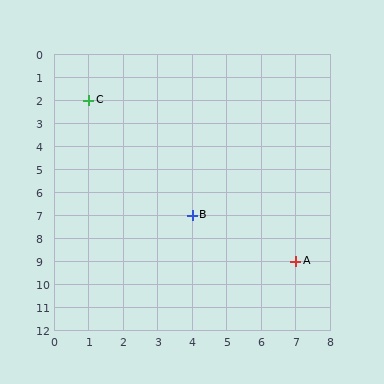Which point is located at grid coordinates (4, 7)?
Point B is at (4, 7).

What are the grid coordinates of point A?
Point A is at grid coordinates (7, 9).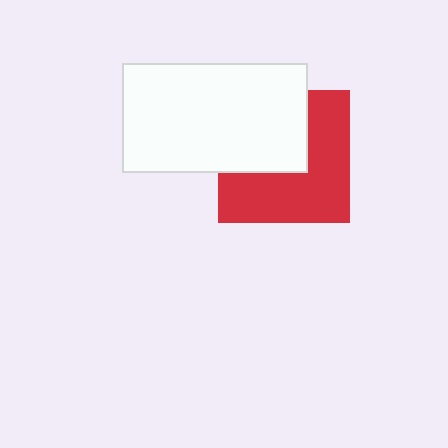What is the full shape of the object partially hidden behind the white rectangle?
The partially hidden object is a red square.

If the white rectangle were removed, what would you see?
You would see the complete red square.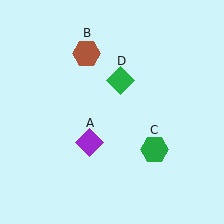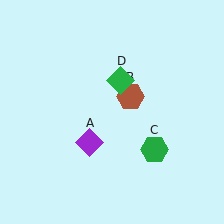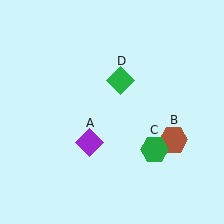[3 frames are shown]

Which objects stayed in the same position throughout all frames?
Purple diamond (object A) and green hexagon (object C) and green diamond (object D) remained stationary.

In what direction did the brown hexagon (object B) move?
The brown hexagon (object B) moved down and to the right.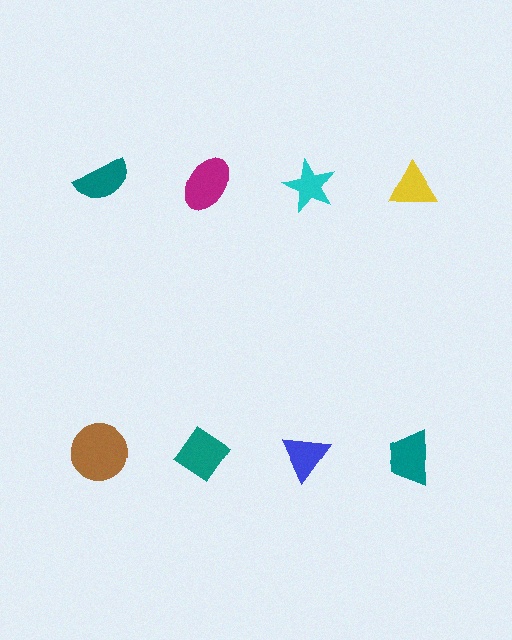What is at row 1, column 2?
A magenta ellipse.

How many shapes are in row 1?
4 shapes.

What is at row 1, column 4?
A yellow triangle.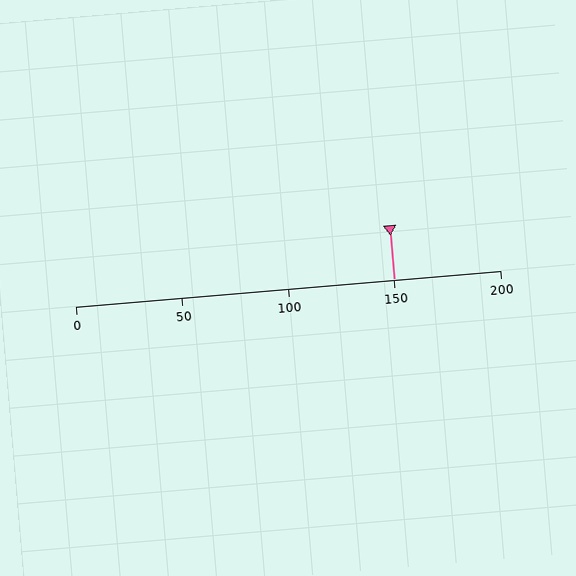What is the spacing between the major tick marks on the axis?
The major ticks are spaced 50 apart.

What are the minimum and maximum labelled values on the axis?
The axis runs from 0 to 200.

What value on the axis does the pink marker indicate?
The marker indicates approximately 150.